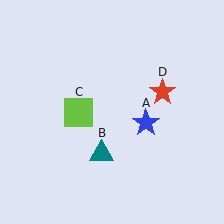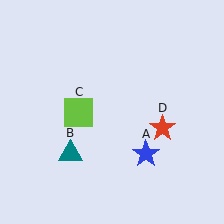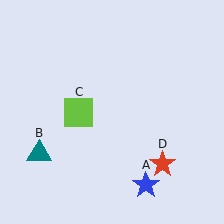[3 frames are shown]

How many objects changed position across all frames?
3 objects changed position: blue star (object A), teal triangle (object B), red star (object D).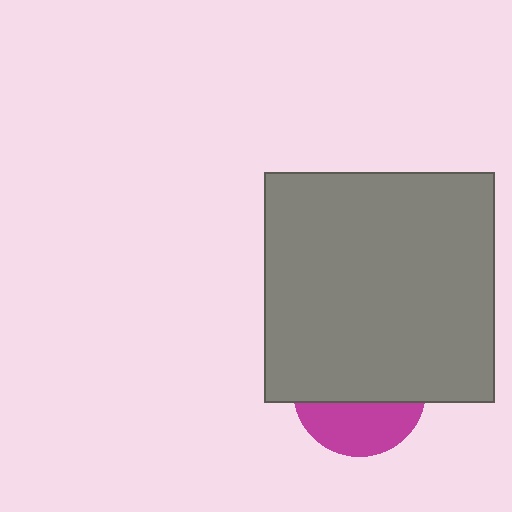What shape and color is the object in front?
The object in front is a gray rectangle.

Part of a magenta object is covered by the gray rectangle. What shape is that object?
It is a circle.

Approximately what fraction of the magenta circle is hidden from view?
Roughly 62% of the magenta circle is hidden behind the gray rectangle.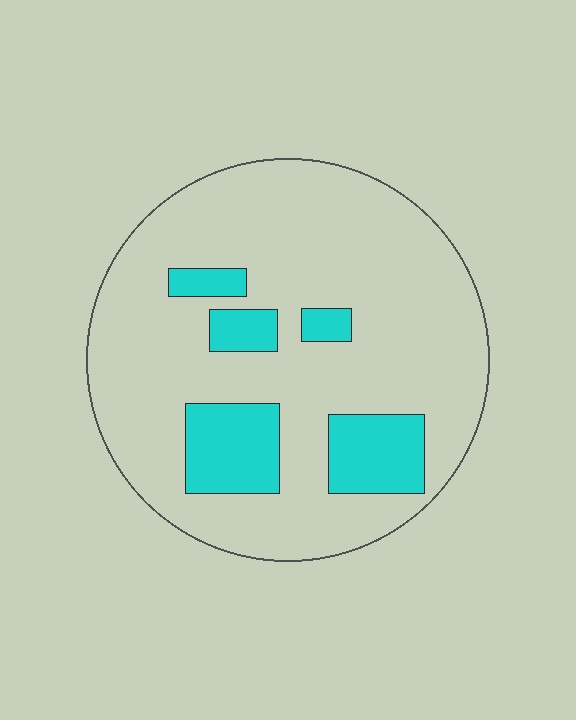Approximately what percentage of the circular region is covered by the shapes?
Approximately 20%.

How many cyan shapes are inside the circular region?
5.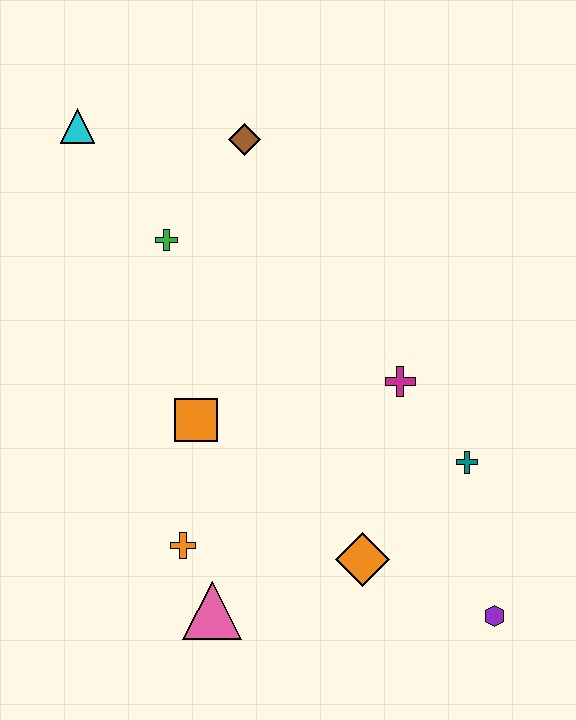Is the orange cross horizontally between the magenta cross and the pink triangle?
No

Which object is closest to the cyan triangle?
The green cross is closest to the cyan triangle.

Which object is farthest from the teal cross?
The cyan triangle is farthest from the teal cross.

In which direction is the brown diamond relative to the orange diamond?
The brown diamond is above the orange diamond.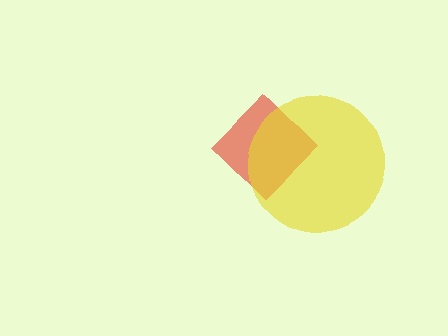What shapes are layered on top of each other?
The layered shapes are: a red diamond, a yellow circle.